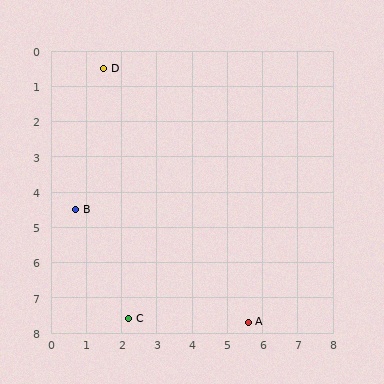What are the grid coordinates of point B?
Point B is at approximately (0.7, 4.5).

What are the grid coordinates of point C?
Point C is at approximately (2.2, 7.6).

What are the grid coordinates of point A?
Point A is at approximately (5.6, 7.7).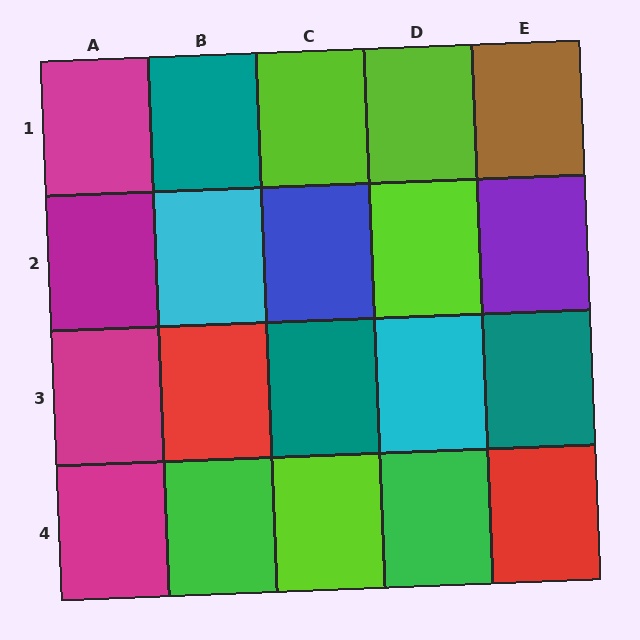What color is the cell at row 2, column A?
Magenta.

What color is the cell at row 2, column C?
Blue.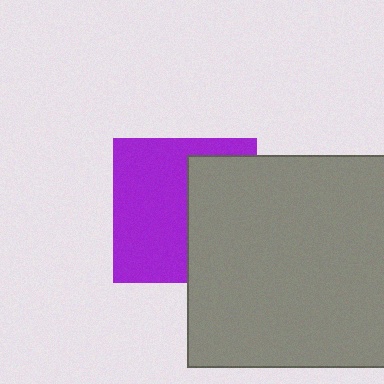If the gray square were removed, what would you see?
You would see the complete purple square.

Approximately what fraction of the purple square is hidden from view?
Roughly 43% of the purple square is hidden behind the gray square.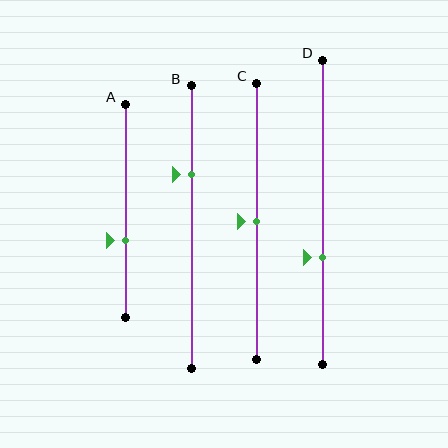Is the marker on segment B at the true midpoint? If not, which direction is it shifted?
No, the marker on segment B is shifted upward by about 19% of the segment length.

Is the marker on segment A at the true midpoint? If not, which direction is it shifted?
No, the marker on segment A is shifted downward by about 14% of the segment length.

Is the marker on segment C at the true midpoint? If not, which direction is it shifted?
Yes, the marker on segment C is at the true midpoint.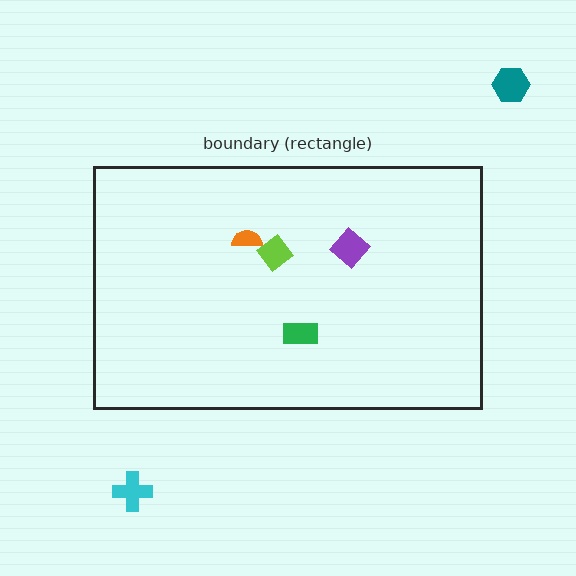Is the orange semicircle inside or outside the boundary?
Inside.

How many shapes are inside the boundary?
4 inside, 2 outside.